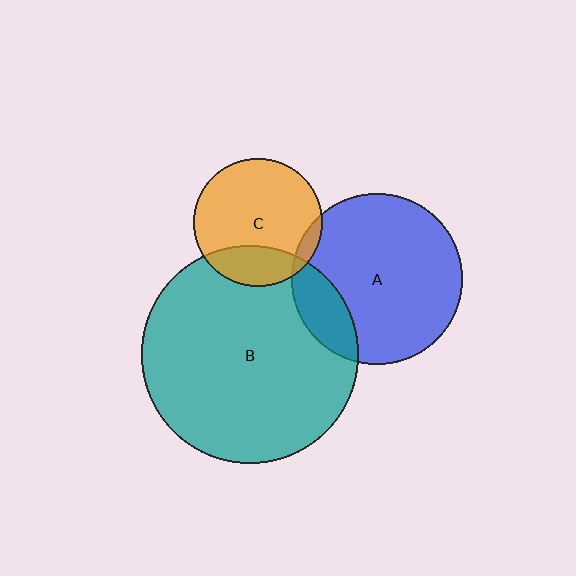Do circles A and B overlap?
Yes.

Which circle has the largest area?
Circle B (teal).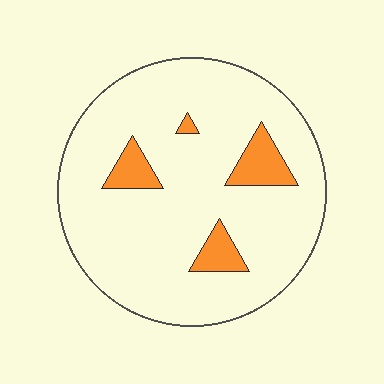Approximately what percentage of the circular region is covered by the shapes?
Approximately 10%.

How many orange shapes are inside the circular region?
4.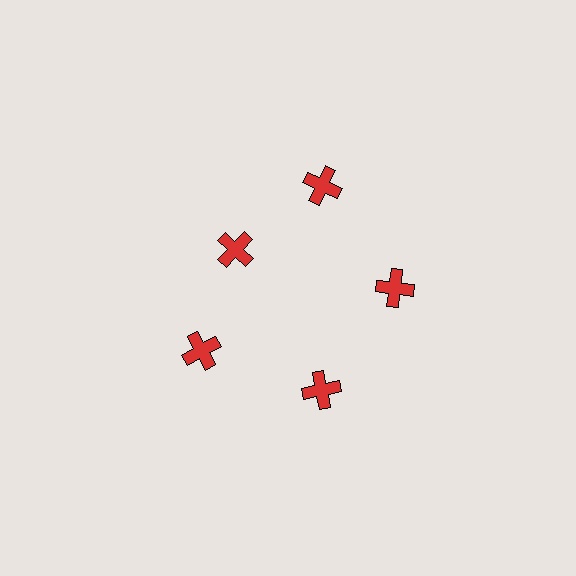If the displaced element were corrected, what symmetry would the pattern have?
It would have 5-fold rotational symmetry — the pattern would map onto itself every 72 degrees.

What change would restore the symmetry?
The symmetry would be restored by moving it outward, back onto the ring so that all 5 crosses sit at equal angles and equal distance from the center.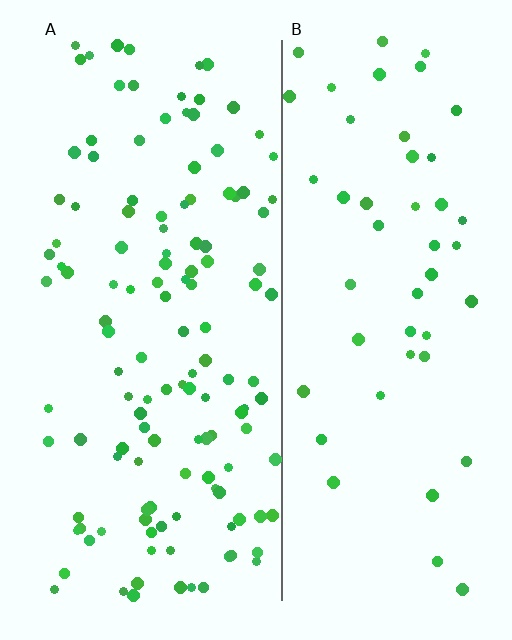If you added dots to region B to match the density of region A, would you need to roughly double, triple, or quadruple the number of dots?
Approximately triple.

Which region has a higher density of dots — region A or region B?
A (the left).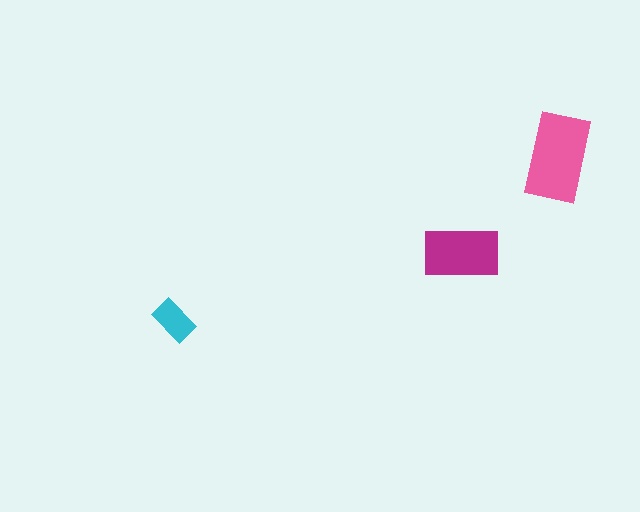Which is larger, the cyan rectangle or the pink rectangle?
The pink one.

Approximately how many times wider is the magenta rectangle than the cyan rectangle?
About 2 times wider.